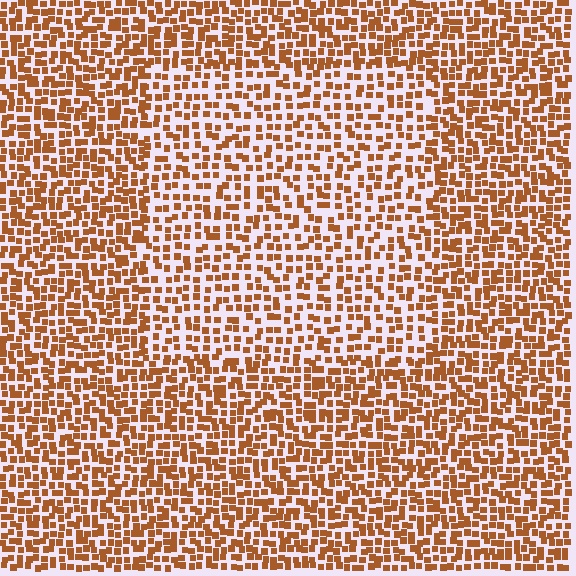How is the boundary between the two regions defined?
The boundary is defined by a change in element density (approximately 1.5x ratio). All elements are the same color, size, and shape.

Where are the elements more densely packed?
The elements are more densely packed outside the rectangle boundary.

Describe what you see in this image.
The image contains small brown elements arranged at two different densities. A rectangle-shaped region is visible where the elements are less densely packed than the surrounding area.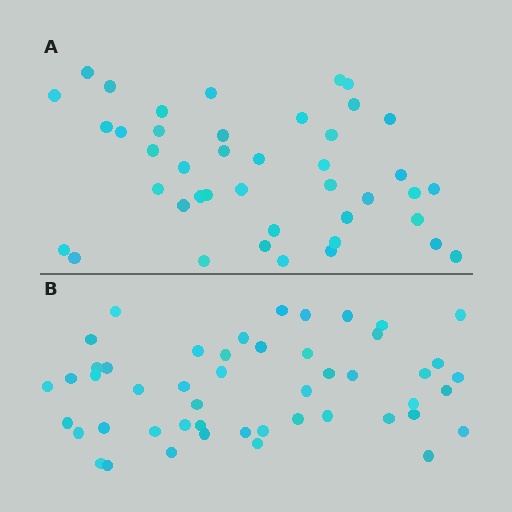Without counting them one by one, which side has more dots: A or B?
Region B (the bottom region) has more dots.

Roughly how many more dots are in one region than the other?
Region B has roughly 8 or so more dots than region A.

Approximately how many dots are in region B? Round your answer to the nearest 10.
About 50 dots. (The exact count is 49, which rounds to 50.)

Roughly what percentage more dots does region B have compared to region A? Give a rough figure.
About 15% more.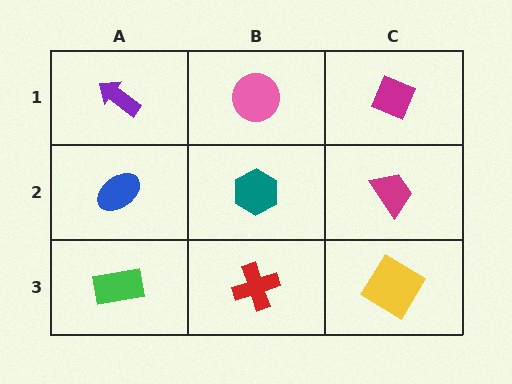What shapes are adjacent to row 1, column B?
A teal hexagon (row 2, column B), a purple arrow (row 1, column A), a magenta diamond (row 1, column C).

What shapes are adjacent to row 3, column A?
A blue ellipse (row 2, column A), a red cross (row 3, column B).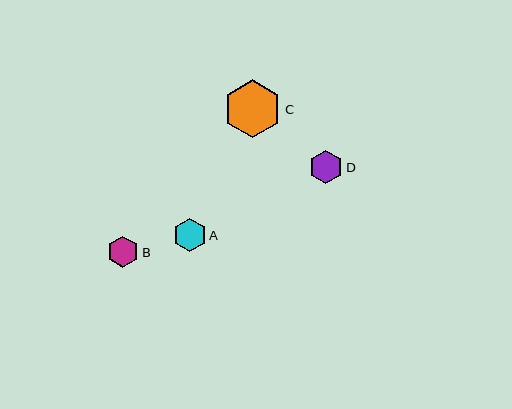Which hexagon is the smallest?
Hexagon B is the smallest with a size of approximately 31 pixels.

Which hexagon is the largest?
Hexagon C is the largest with a size of approximately 58 pixels.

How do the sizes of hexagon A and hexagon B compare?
Hexagon A and hexagon B are approximately the same size.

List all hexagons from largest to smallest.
From largest to smallest: C, D, A, B.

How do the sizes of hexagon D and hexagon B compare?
Hexagon D and hexagon B are approximately the same size.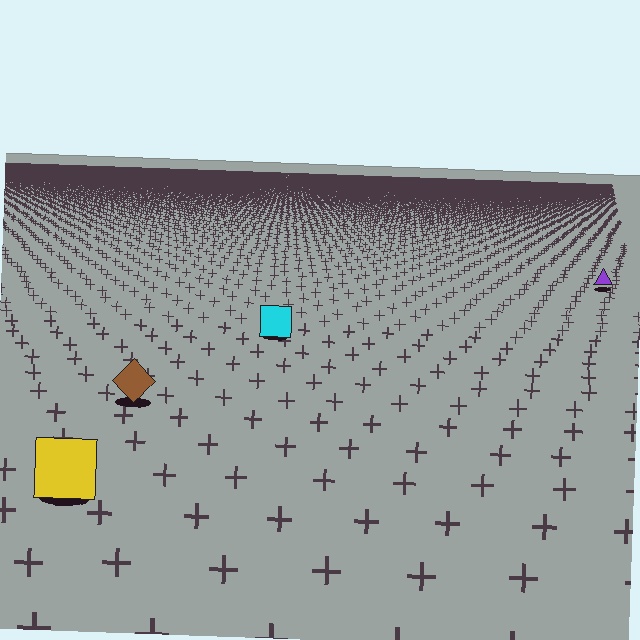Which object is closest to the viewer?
The yellow square is closest. The texture marks near it are larger and more spread out.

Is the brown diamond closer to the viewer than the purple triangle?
Yes. The brown diamond is closer — you can tell from the texture gradient: the ground texture is coarser near it.